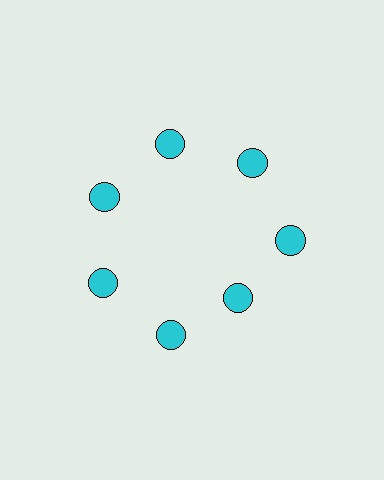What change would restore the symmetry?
The symmetry would be restored by moving it outward, back onto the ring so that all 7 circles sit at equal angles and equal distance from the center.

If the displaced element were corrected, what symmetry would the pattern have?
It would have 7-fold rotational symmetry — the pattern would map onto itself every 51 degrees.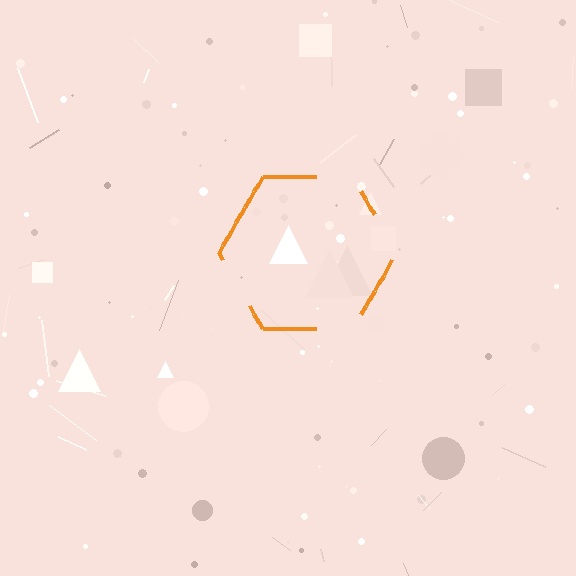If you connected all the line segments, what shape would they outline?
They would outline a hexagon.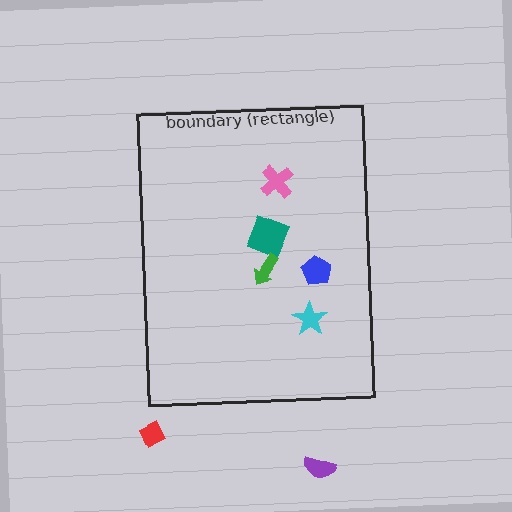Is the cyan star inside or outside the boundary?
Inside.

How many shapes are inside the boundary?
5 inside, 2 outside.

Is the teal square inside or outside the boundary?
Inside.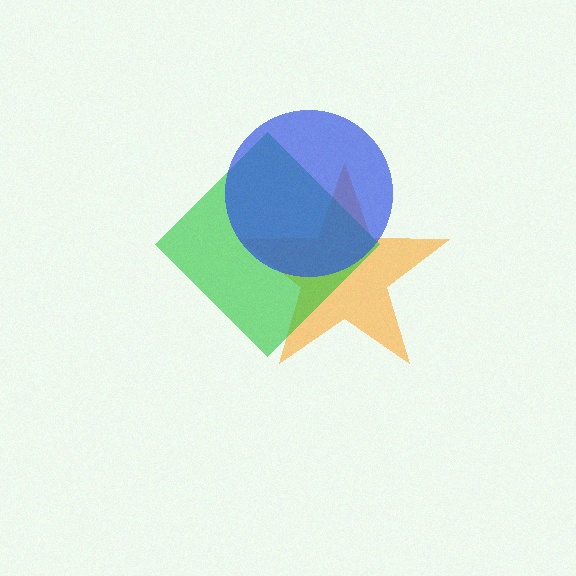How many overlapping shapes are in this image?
There are 3 overlapping shapes in the image.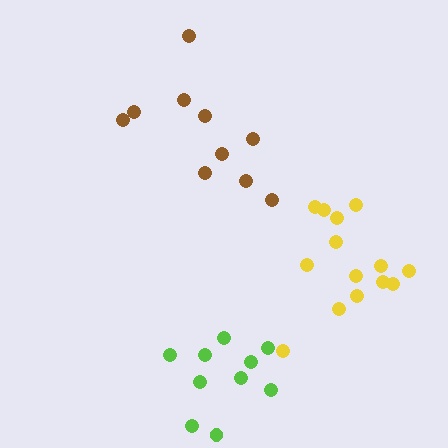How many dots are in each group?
Group 1: 10 dots, Group 2: 14 dots, Group 3: 10 dots (34 total).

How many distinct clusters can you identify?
There are 3 distinct clusters.